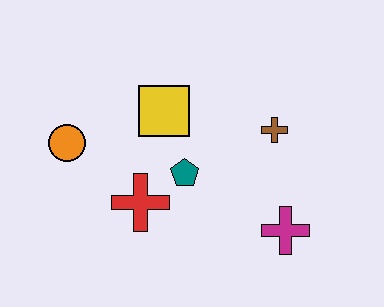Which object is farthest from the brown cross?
The orange circle is farthest from the brown cross.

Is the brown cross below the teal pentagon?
No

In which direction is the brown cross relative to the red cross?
The brown cross is to the right of the red cross.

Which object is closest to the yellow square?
The teal pentagon is closest to the yellow square.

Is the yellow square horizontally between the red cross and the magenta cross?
Yes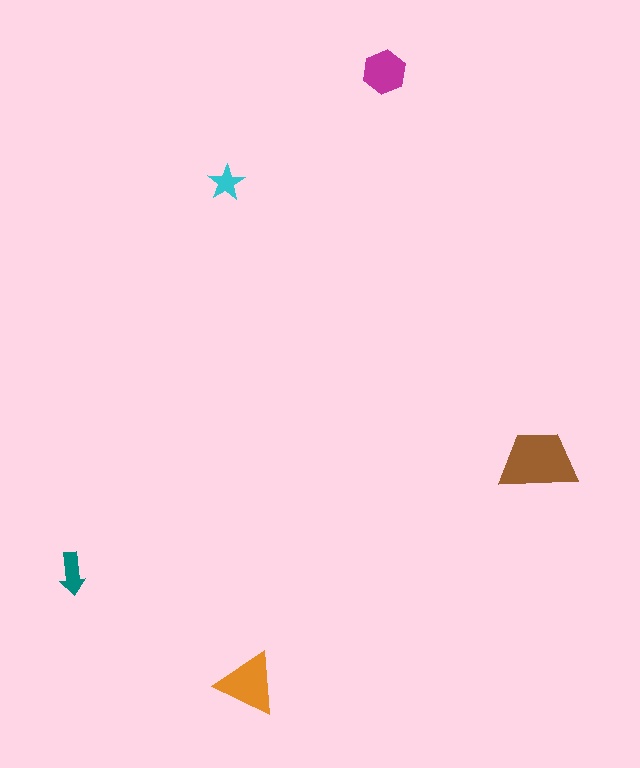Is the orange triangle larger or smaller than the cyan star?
Larger.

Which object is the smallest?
The cyan star.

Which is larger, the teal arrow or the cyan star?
The teal arrow.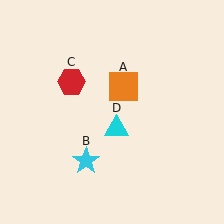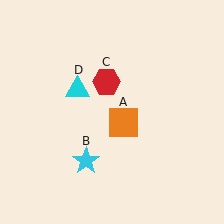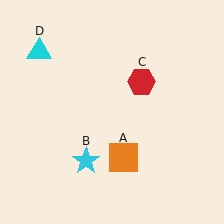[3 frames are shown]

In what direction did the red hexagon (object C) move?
The red hexagon (object C) moved right.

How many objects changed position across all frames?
3 objects changed position: orange square (object A), red hexagon (object C), cyan triangle (object D).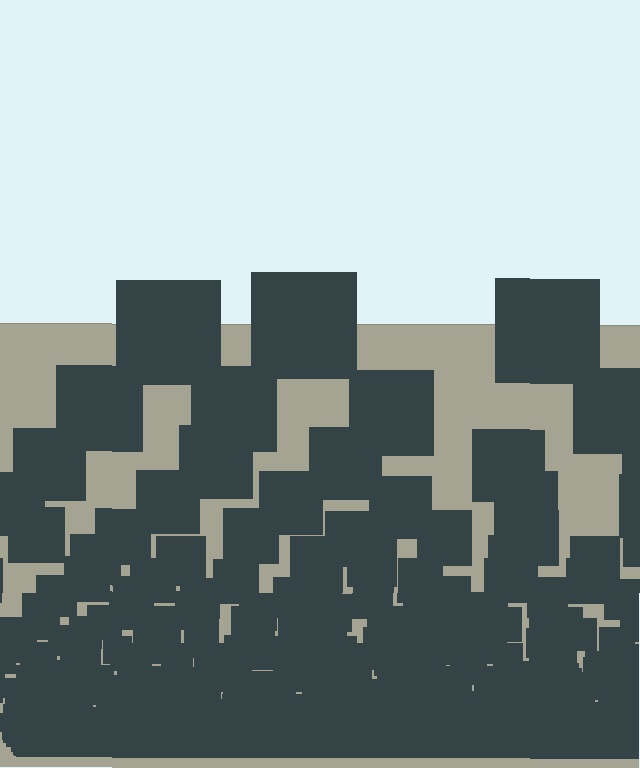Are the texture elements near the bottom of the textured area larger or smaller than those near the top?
Smaller. The gradient is inverted — elements near the bottom are smaller and denser.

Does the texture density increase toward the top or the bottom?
Density increases toward the bottom.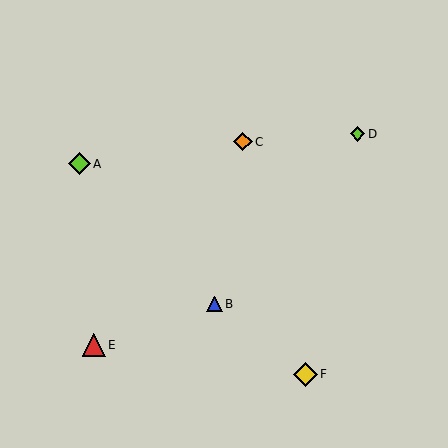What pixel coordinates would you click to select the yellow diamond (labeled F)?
Click at (305, 374) to select the yellow diamond F.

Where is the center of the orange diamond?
The center of the orange diamond is at (243, 142).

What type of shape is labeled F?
Shape F is a yellow diamond.